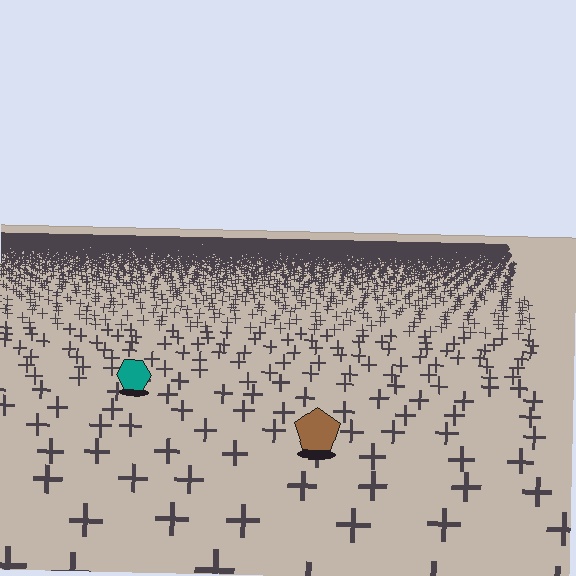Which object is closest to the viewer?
The brown pentagon is closest. The texture marks near it are larger and more spread out.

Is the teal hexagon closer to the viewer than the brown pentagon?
No. The brown pentagon is closer — you can tell from the texture gradient: the ground texture is coarser near it.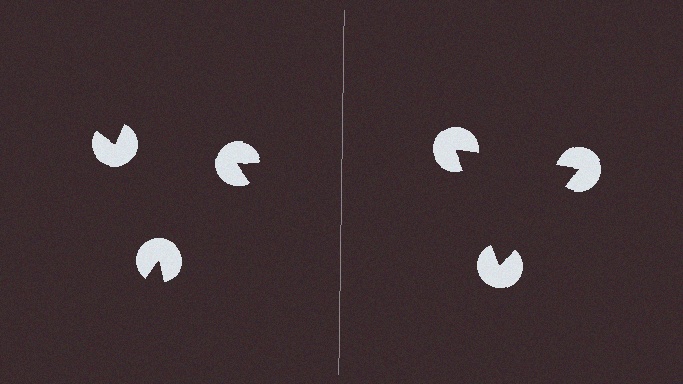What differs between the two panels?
The pac-man discs are positioned identically on both sides; only the wedge orientations differ. On the right they align to a triangle; on the left they are misaligned.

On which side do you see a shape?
An illusory triangle appears on the right side. On the left side the wedge cuts are rotated, so no coherent shape forms.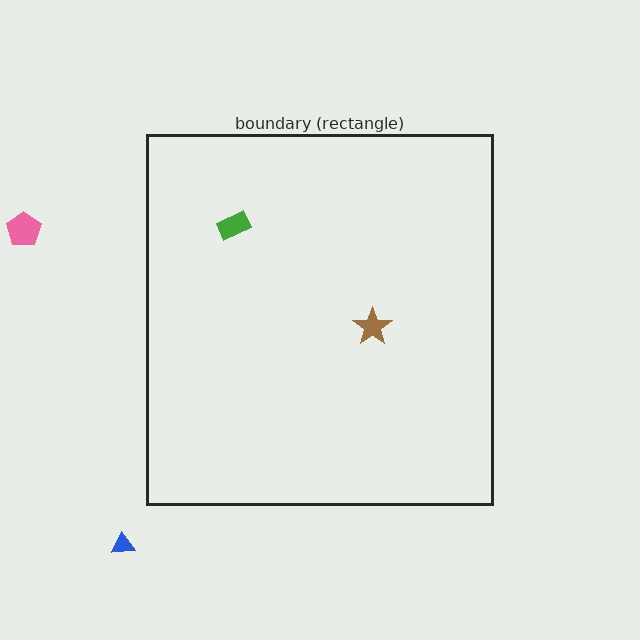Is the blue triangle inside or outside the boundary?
Outside.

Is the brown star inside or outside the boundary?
Inside.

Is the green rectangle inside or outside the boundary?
Inside.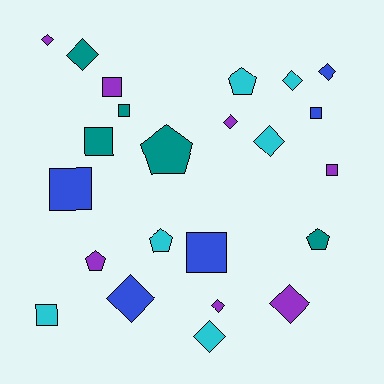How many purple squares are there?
There are 2 purple squares.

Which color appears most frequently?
Purple, with 7 objects.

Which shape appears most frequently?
Diamond, with 10 objects.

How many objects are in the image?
There are 23 objects.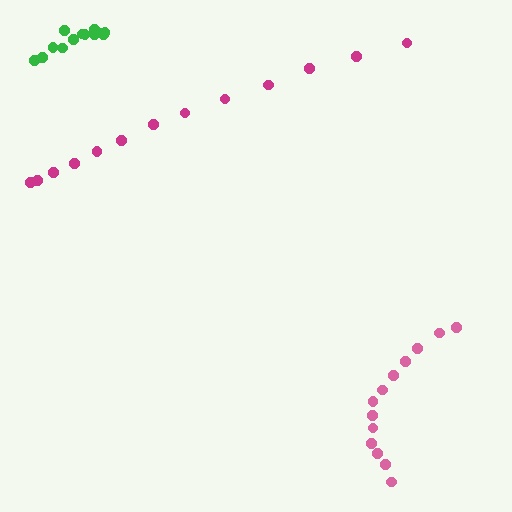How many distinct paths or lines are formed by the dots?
There are 3 distinct paths.